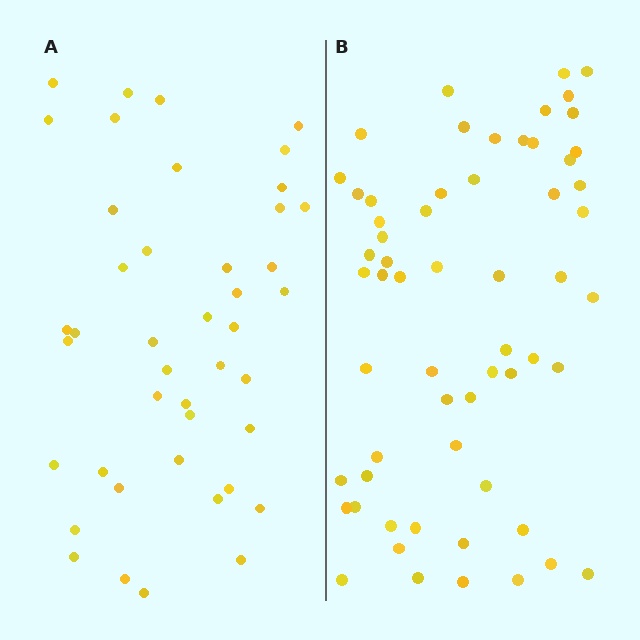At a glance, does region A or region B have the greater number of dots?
Region B (the right region) has more dots.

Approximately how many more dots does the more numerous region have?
Region B has approximately 15 more dots than region A.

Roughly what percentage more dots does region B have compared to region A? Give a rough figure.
About 40% more.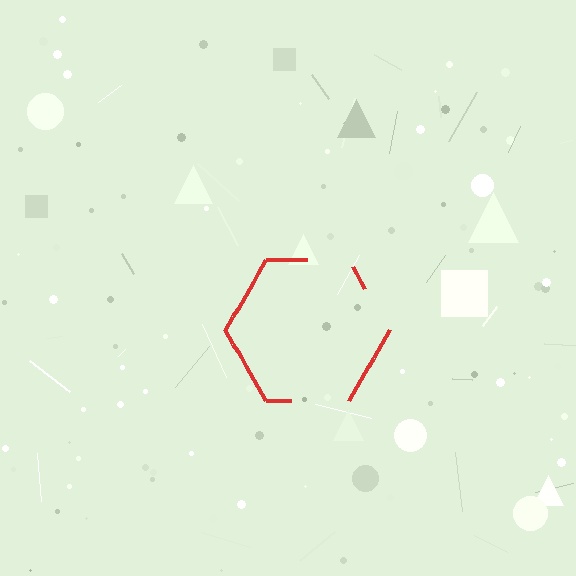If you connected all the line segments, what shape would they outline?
They would outline a hexagon.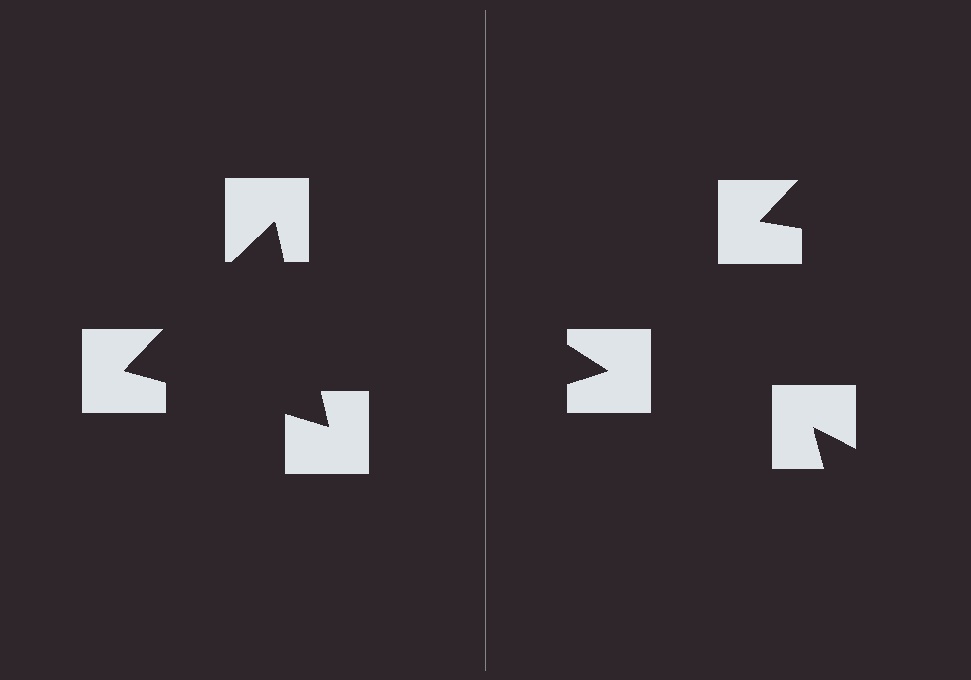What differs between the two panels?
The notched squares are positioned identically on both sides; only the wedge orientations differ. On the left they align to a triangle; on the right they are misaligned.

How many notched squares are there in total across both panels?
6 — 3 on each side.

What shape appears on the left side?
An illusory triangle.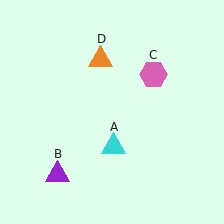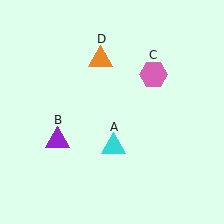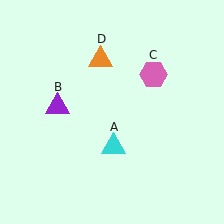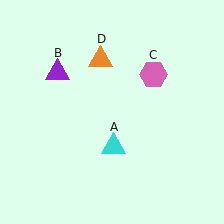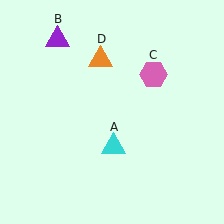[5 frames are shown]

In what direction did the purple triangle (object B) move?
The purple triangle (object B) moved up.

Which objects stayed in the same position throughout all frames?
Cyan triangle (object A) and pink hexagon (object C) and orange triangle (object D) remained stationary.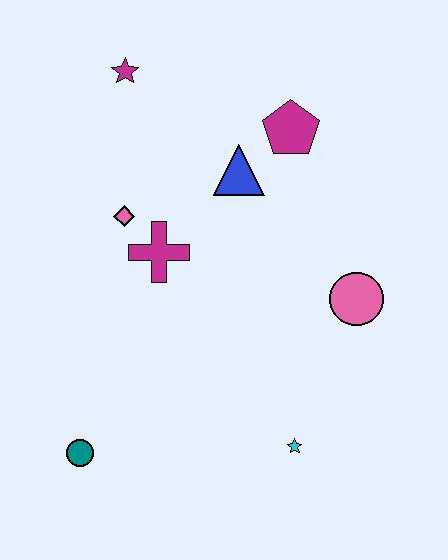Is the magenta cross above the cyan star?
Yes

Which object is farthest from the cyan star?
The magenta star is farthest from the cyan star.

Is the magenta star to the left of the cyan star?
Yes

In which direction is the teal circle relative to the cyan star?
The teal circle is to the left of the cyan star.